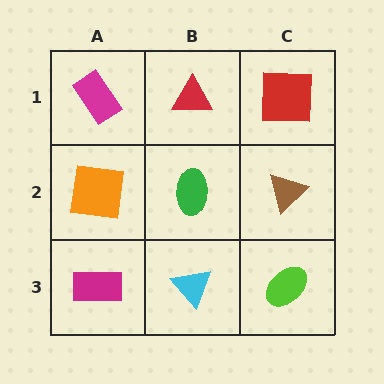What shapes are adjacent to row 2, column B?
A red triangle (row 1, column B), a cyan triangle (row 3, column B), an orange square (row 2, column A), a brown triangle (row 2, column C).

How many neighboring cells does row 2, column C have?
3.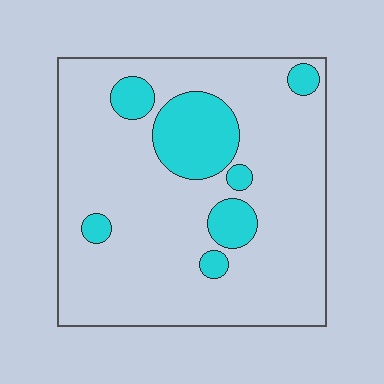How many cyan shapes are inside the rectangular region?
7.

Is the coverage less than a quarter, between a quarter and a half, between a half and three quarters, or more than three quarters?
Less than a quarter.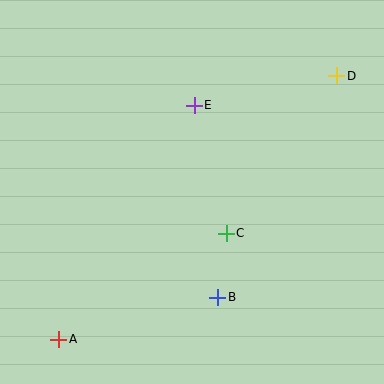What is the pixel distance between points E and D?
The distance between E and D is 145 pixels.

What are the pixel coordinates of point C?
Point C is at (226, 233).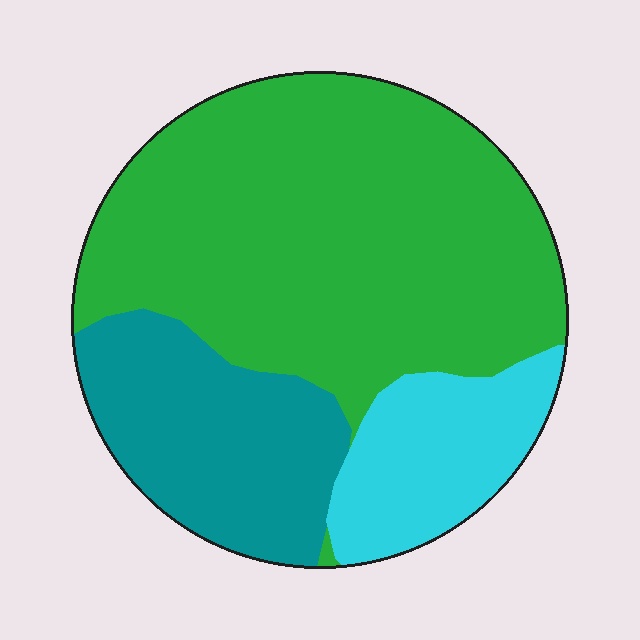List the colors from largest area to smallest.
From largest to smallest: green, teal, cyan.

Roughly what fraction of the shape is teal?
Teal takes up about one quarter (1/4) of the shape.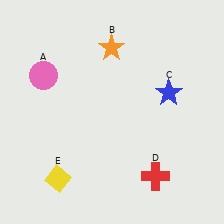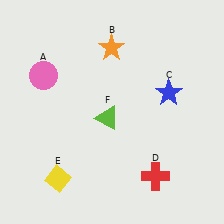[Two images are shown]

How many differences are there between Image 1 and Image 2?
There is 1 difference between the two images.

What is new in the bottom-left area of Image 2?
A lime triangle (F) was added in the bottom-left area of Image 2.